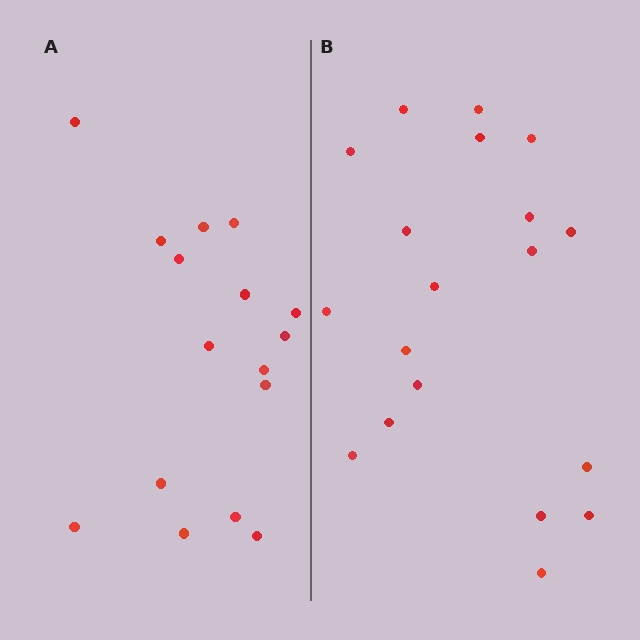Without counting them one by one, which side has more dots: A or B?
Region B (the right region) has more dots.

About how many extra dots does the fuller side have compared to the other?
Region B has just a few more — roughly 2 or 3 more dots than region A.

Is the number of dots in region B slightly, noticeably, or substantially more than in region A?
Region B has only slightly more — the two regions are fairly close. The ratio is roughly 1.2 to 1.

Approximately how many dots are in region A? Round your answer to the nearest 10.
About 20 dots. (The exact count is 16, which rounds to 20.)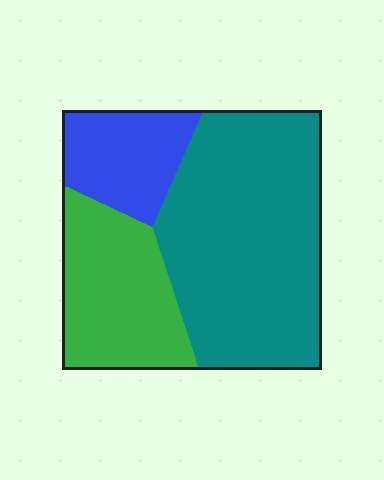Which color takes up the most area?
Teal, at roughly 55%.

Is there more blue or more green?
Green.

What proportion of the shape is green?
Green covers around 25% of the shape.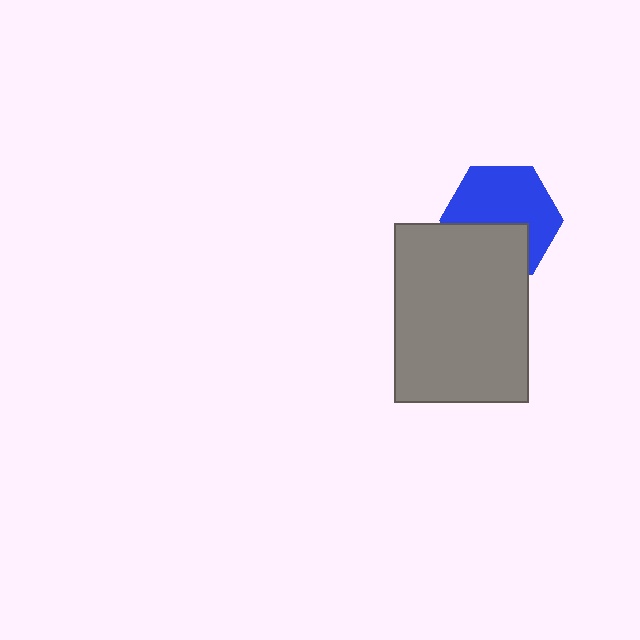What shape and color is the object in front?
The object in front is a gray rectangle.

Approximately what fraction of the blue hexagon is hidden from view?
Roughly 37% of the blue hexagon is hidden behind the gray rectangle.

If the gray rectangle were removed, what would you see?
You would see the complete blue hexagon.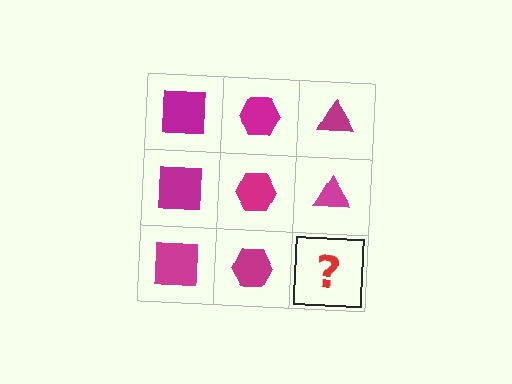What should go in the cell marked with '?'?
The missing cell should contain a magenta triangle.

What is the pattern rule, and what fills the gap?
The rule is that each column has a consistent shape. The gap should be filled with a magenta triangle.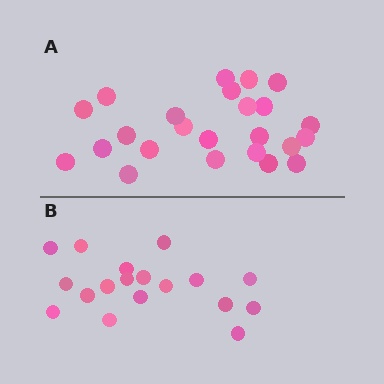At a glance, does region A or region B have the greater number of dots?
Region A (the top region) has more dots.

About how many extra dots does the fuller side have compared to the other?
Region A has about 6 more dots than region B.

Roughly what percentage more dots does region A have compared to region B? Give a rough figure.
About 35% more.